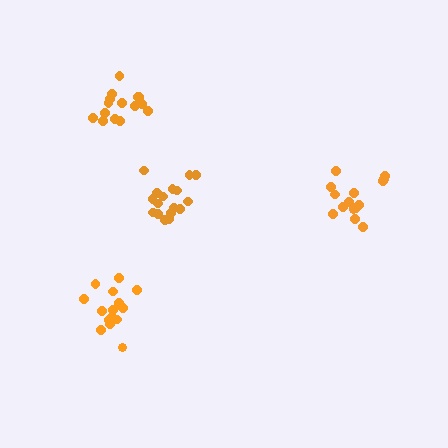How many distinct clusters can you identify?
There are 4 distinct clusters.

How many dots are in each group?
Group 1: 17 dots, Group 2: 15 dots, Group 3: 16 dots, Group 4: 15 dots (63 total).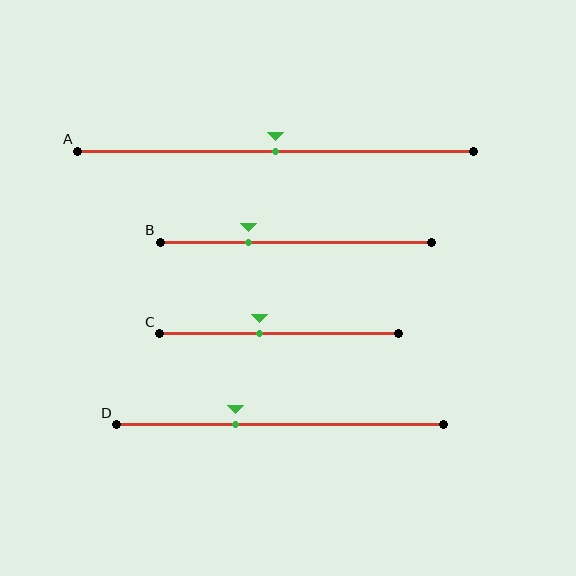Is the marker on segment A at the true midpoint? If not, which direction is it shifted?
Yes, the marker on segment A is at the true midpoint.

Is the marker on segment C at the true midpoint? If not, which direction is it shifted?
No, the marker on segment C is shifted to the left by about 8% of the segment length.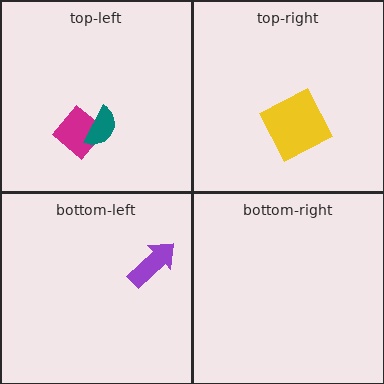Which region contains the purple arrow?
The bottom-left region.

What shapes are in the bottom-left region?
The purple arrow.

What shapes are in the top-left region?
The magenta diamond, the teal semicircle.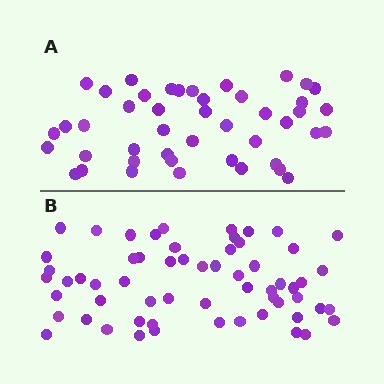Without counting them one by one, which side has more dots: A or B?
Region B (the bottom region) has more dots.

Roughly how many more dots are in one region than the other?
Region B has approximately 15 more dots than region A.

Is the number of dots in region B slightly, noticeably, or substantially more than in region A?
Region B has noticeably more, but not dramatically so. The ratio is roughly 1.3 to 1.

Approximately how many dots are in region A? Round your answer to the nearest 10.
About 40 dots. (The exact count is 45, which rounds to 40.)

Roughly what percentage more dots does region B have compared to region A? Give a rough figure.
About 35% more.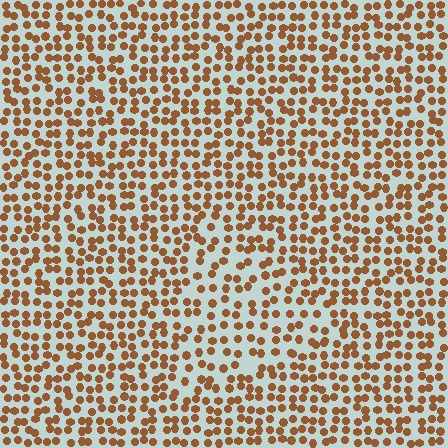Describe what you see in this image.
The image contains small brown elements arranged at two different densities. A triangle-shaped region is visible where the elements are less densely packed than the surrounding area.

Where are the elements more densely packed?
The elements are more densely packed outside the triangle boundary.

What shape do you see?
I see a triangle.